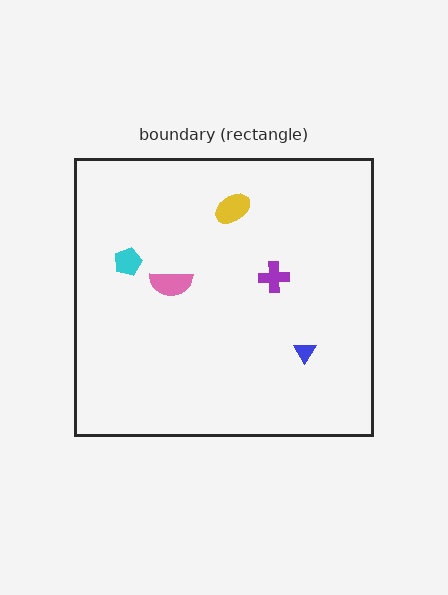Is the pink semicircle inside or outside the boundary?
Inside.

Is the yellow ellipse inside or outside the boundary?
Inside.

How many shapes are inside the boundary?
5 inside, 0 outside.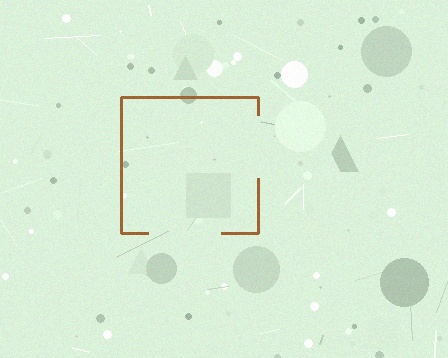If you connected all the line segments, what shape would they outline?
They would outline a square.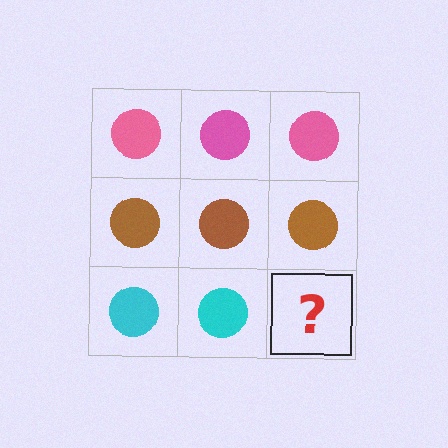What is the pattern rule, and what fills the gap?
The rule is that each row has a consistent color. The gap should be filled with a cyan circle.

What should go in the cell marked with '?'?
The missing cell should contain a cyan circle.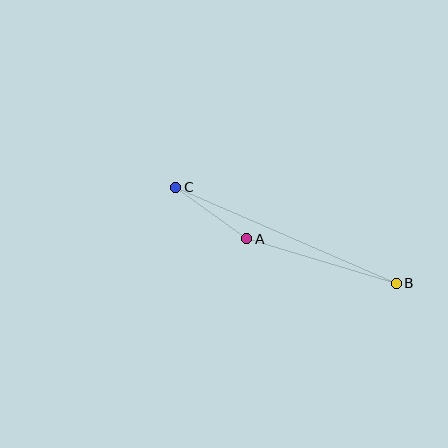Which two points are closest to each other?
Points A and C are closest to each other.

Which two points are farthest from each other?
Points B and C are farthest from each other.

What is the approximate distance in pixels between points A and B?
The distance between A and B is approximately 156 pixels.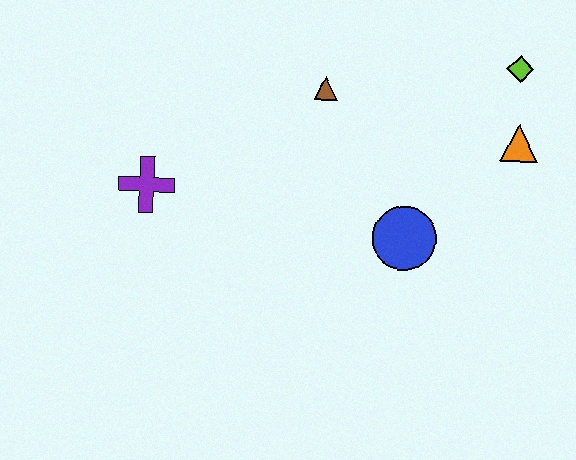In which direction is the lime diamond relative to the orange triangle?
The lime diamond is above the orange triangle.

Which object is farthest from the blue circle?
The purple cross is farthest from the blue circle.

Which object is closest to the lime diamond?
The orange triangle is closest to the lime diamond.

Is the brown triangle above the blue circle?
Yes